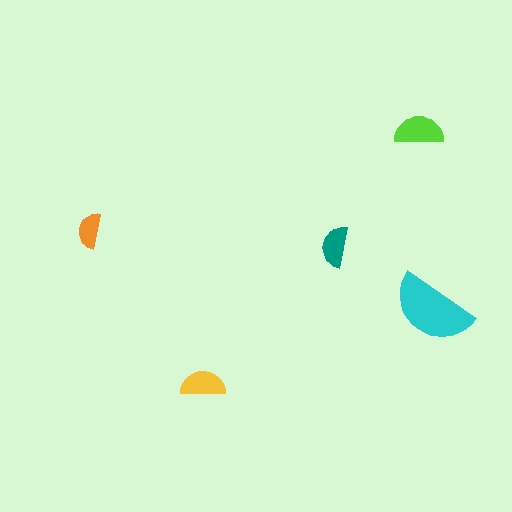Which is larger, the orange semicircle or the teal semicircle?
The teal one.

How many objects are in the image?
There are 5 objects in the image.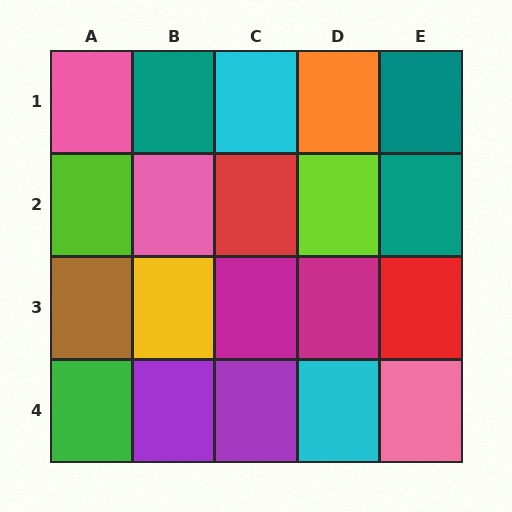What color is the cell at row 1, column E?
Teal.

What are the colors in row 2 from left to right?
Lime, pink, red, lime, teal.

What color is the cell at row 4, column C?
Purple.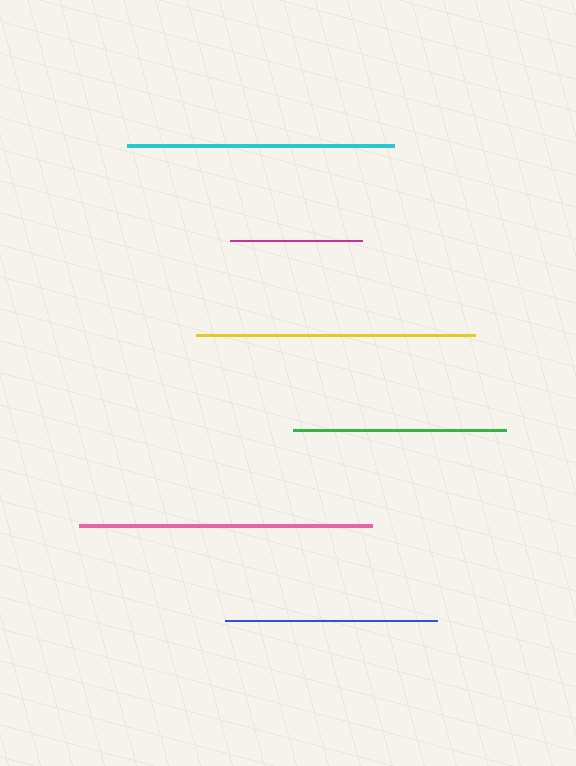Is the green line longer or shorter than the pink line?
The pink line is longer than the green line.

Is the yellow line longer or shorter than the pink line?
The pink line is longer than the yellow line.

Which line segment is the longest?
The pink line is the longest at approximately 293 pixels.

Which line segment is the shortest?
The magenta line is the shortest at approximately 132 pixels.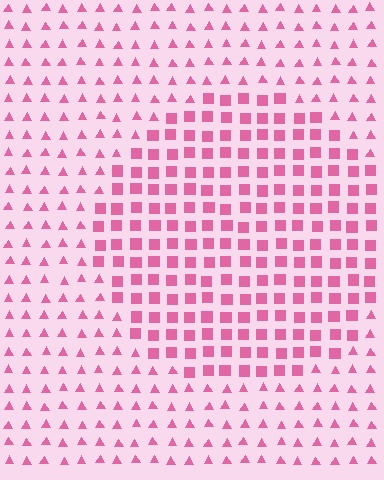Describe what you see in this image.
The image is filled with small pink elements arranged in a uniform grid. A circle-shaped region contains squares, while the surrounding area contains triangles. The boundary is defined purely by the change in element shape.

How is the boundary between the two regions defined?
The boundary is defined by a change in element shape: squares inside vs. triangles outside. All elements share the same color and spacing.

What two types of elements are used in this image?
The image uses squares inside the circle region and triangles outside it.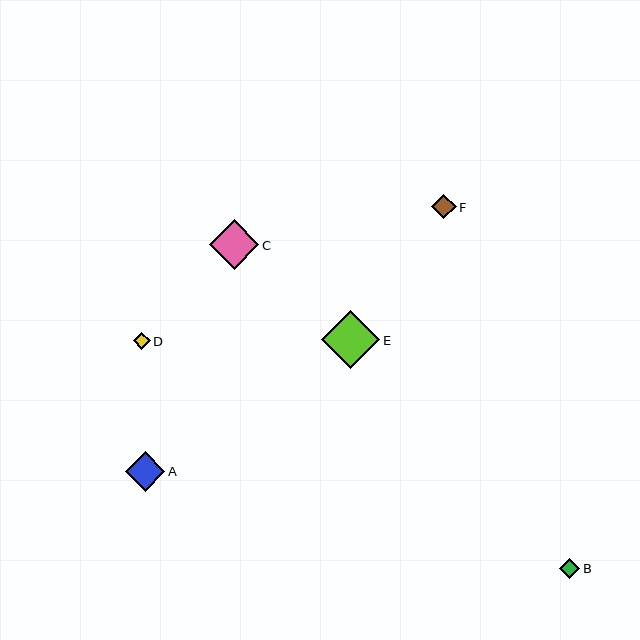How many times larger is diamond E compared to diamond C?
Diamond E is approximately 1.2 times the size of diamond C.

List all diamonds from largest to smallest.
From largest to smallest: E, C, A, F, B, D.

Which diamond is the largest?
Diamond E is the largest with a size of approximately 58 pixels.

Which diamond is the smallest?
Diamond D is the smallest with a size of approximately 16 pixels.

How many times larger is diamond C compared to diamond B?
Diamond C is approximately 2.5 times the size of diamond B.